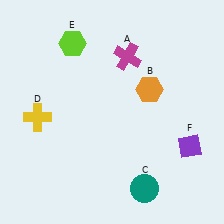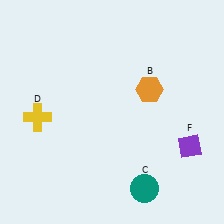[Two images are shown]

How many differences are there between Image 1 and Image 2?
There are 2 differences between the two images.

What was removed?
The lime hexagon (E), the magenta cross (A) were removed in Image 2.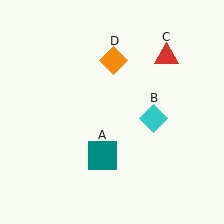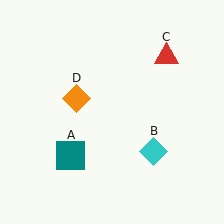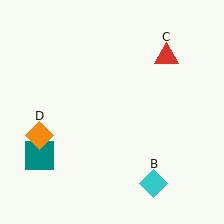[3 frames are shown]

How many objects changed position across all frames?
3 objects changed position: teal square (object A), cyan diamond (object B), orange diamond (object D).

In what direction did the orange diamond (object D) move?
The orange diamond (object D) moved down and to the left.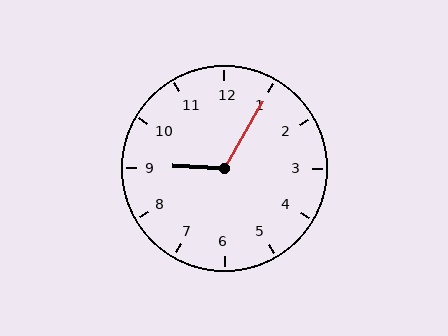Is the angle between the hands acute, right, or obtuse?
It is obtuse.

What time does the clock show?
9:05.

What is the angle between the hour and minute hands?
Approximately 118 degrees.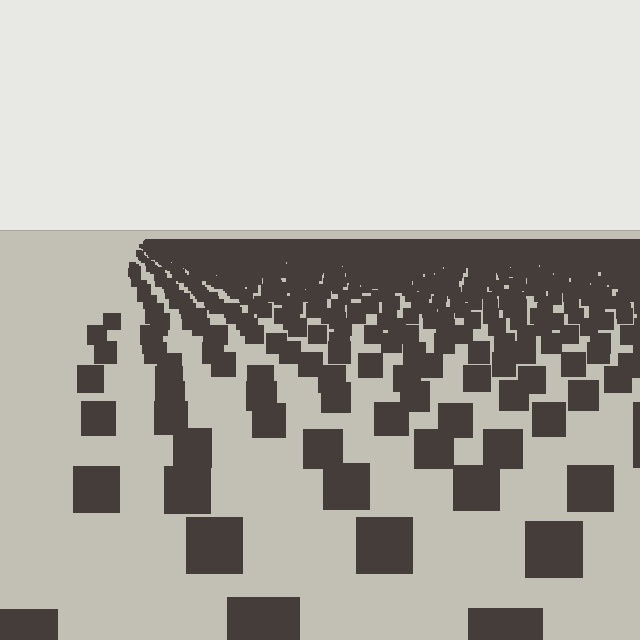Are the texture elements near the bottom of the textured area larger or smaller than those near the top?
Larger. Near the bottom, elements are closer to the viewer and appear at a bigger on-screen size.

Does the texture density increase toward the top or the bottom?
Density increases toward the top.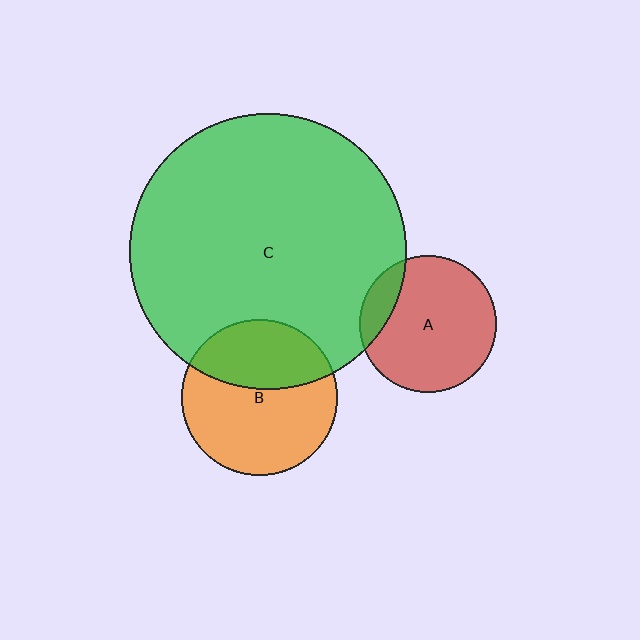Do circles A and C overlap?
Yes.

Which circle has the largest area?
Circle C (green).